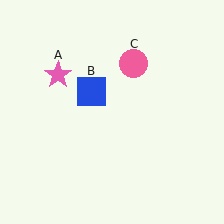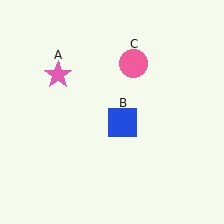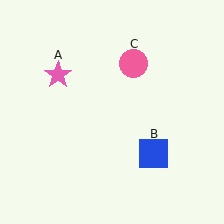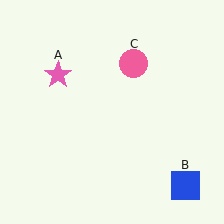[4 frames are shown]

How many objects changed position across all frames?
1 object changed position: blue square (object B).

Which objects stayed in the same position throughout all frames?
Pink star (object A) and pink circle (object C) remained stationary.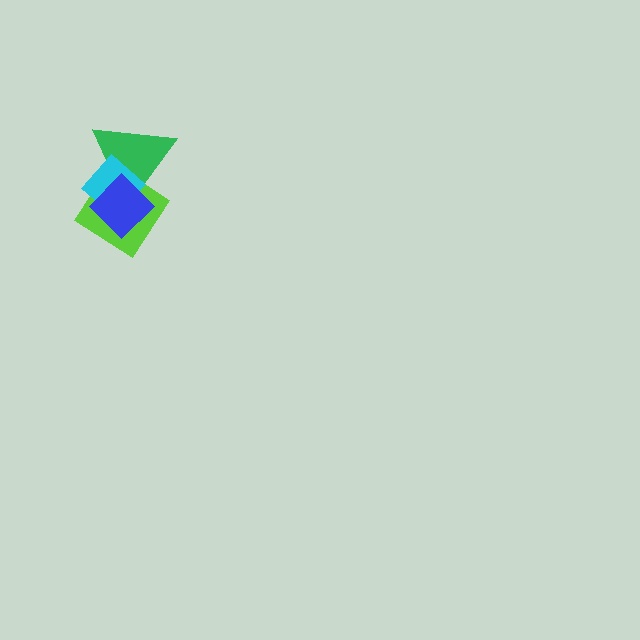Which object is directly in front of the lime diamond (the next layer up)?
The cyan diamond is directly in front of the lime diamond.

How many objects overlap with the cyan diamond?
3 objects overlap with the cyan diamond.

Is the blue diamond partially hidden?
No, no other shape covers it.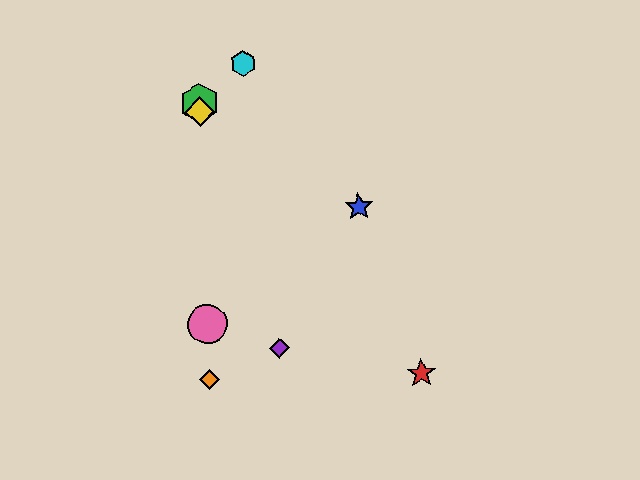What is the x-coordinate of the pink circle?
The pink circle is at x≈208.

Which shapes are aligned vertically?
The green hexagon, the yellow diamond, the orange diamond, the pink circle are aligned vertically.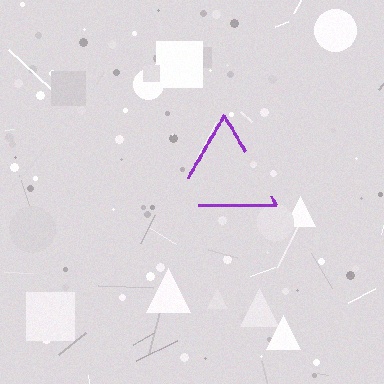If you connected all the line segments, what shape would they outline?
They would outline a triangle.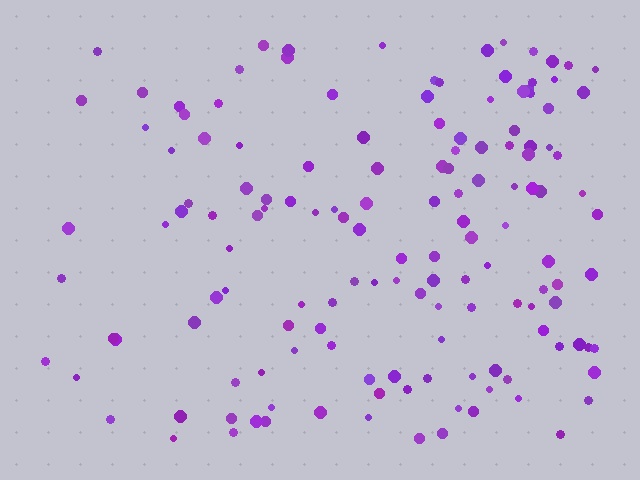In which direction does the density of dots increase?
From left to right, with the right side densest.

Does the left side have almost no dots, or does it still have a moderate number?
Still a moderate number, just noticeably fewer than the right.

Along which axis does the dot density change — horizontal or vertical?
Horizontal.